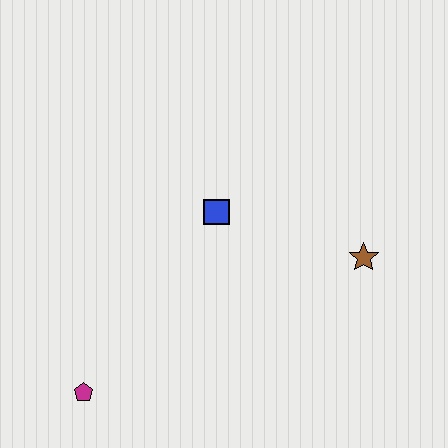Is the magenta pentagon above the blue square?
No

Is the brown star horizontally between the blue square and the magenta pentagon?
No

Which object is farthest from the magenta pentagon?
The brown star is farthest from the magenta pentagon.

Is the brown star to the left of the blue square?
No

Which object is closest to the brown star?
The blue square is closest to the brown star.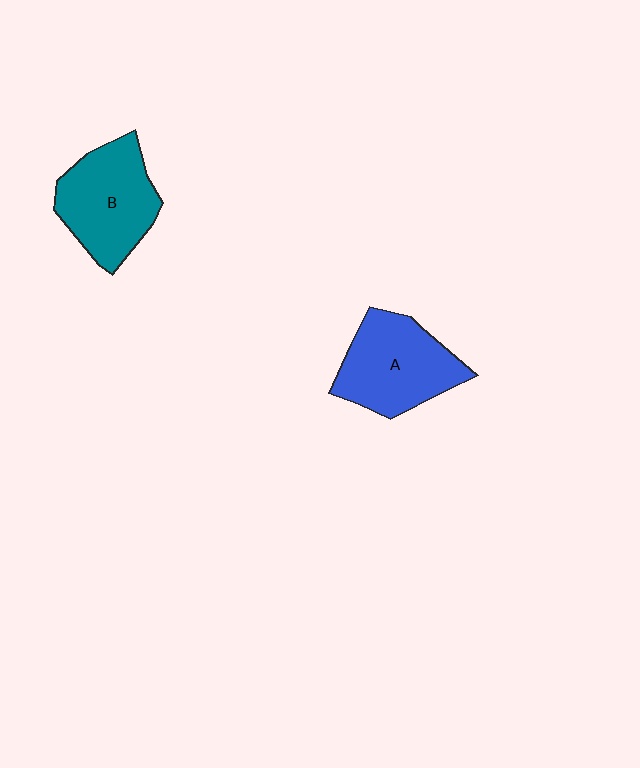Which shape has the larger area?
Shape A (blue).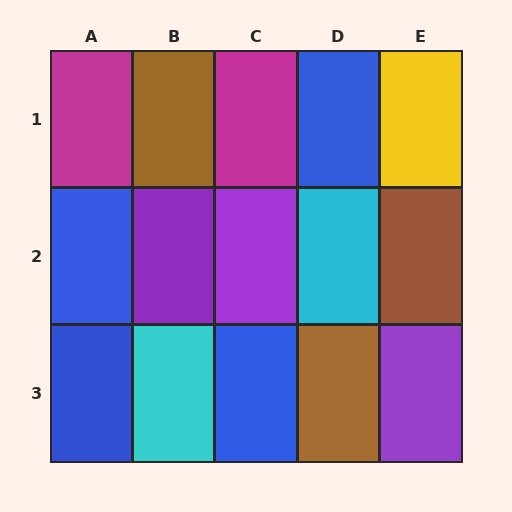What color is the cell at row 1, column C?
Magenta.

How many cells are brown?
3 cells are brown.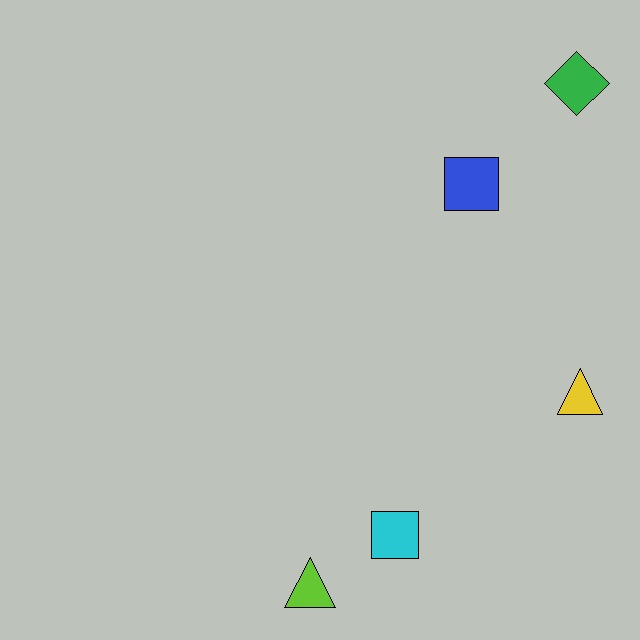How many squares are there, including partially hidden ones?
There are 2 squares.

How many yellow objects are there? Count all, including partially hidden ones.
There is 1 yellow object.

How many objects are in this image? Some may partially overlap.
There are 5 objects.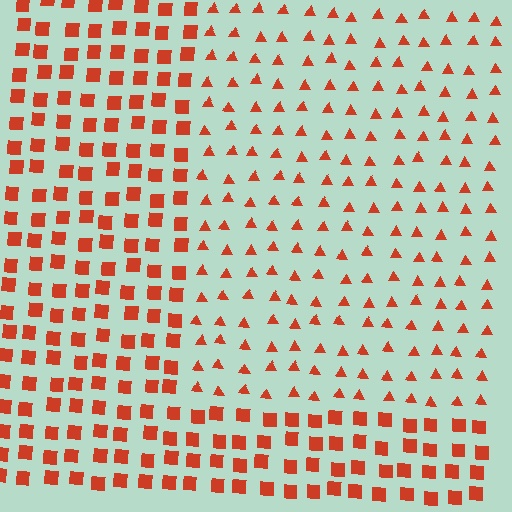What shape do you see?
I see a rectangle.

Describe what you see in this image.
The image is filled with small red elements arranged in a uniform grid. A rectangle-shaped region contains triangles, while the surrounding area contains squares. The boundary is defined purely by the change in element shape.